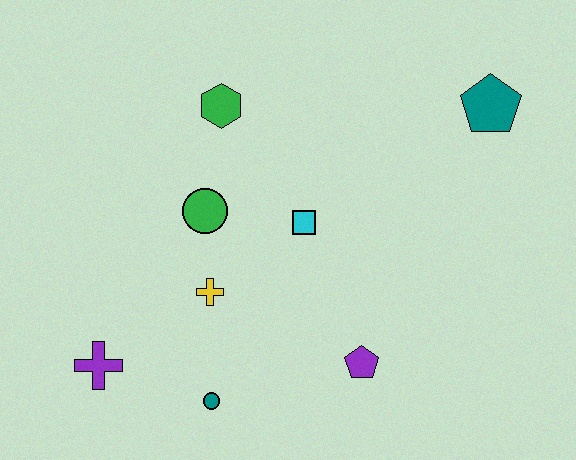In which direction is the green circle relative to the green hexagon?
The green circle is below the green hexagon.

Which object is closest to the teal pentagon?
The cyan square is closest to the teal pentagon.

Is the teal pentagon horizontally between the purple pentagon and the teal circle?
No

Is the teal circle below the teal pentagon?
Yes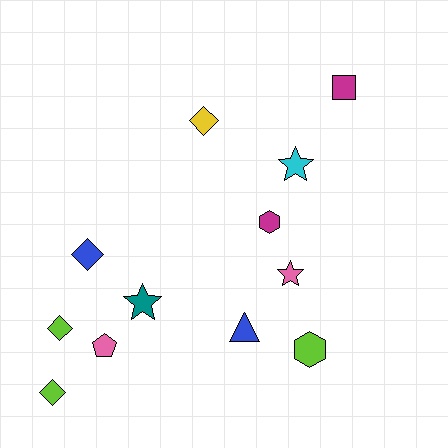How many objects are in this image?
There are 12 objects.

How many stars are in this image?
There are 3 stars.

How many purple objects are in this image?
There are no purple objects.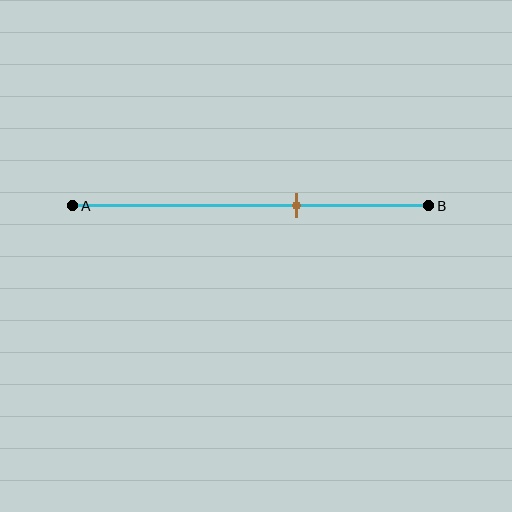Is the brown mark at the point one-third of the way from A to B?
No, the mark is at about 65% from A, not at the 33% one-third point.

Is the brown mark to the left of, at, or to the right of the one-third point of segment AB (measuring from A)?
The brown mark is to the right of the one-third point of segment AB.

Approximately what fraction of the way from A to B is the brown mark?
The brown mark is approximately 65% of the way from A to B.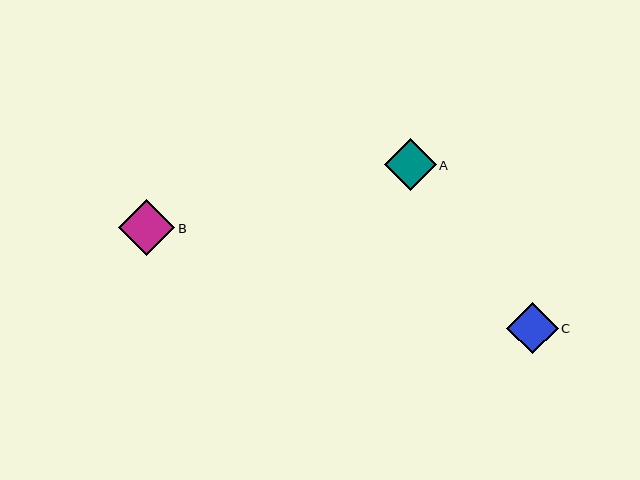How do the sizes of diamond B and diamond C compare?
Diamond B and diamond C are approximately the same size.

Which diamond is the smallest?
Diamond C is the smallest with a size of approximately 51 pixels.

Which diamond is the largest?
Diamond B is the largest with a size of approximately 56 pixels.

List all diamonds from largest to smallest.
From largest to smallest: B, A, C.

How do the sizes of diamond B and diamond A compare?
Diamond B and diamond A are approximately the same size.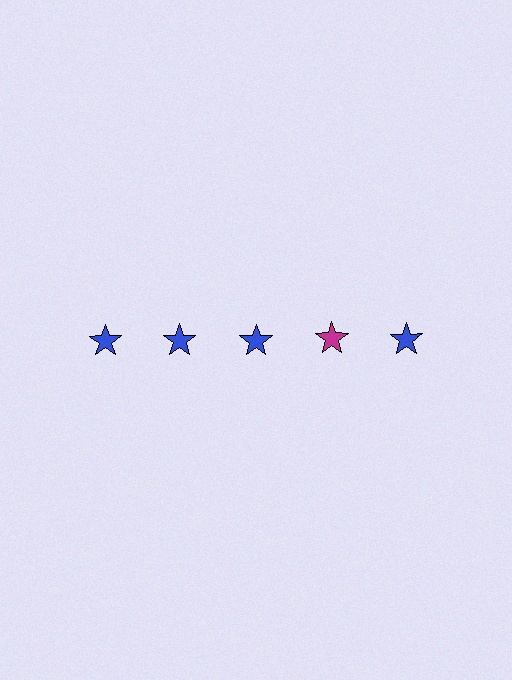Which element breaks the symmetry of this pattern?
The magenta star in the top row, second from right column breaks the symmetry. All other shapes are blue stars.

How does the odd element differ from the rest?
It has a different color: magenta instead of blue.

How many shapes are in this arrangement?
There are 5 shapes arranged in a grid pattern.